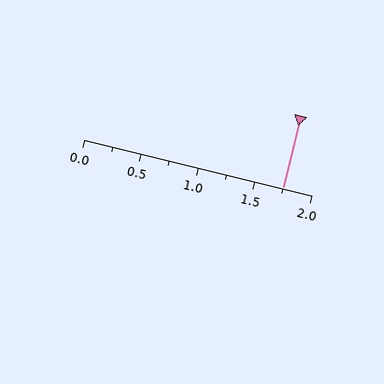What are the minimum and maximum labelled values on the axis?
The axis runs from 0.0 to 2.0.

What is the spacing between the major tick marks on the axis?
The major ticks are spaced 0.5 apart.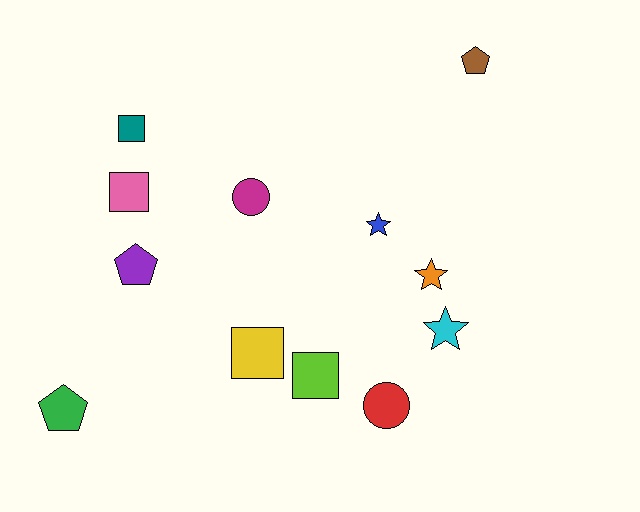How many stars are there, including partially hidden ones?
There are 3 stars.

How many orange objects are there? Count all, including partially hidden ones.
There is 1 orange object.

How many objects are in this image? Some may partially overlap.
There are 12 objects.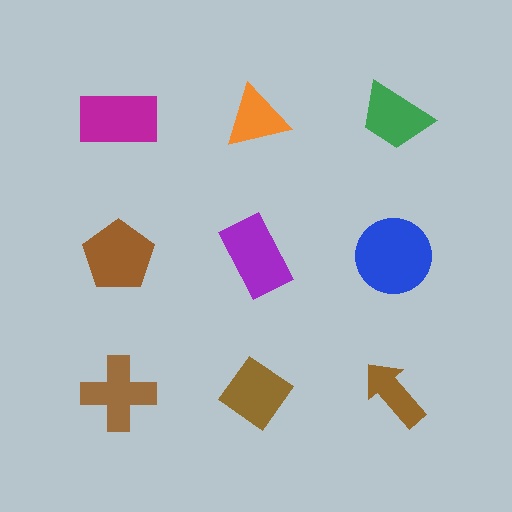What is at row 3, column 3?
A brown arrow.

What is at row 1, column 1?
A magenta rectangle.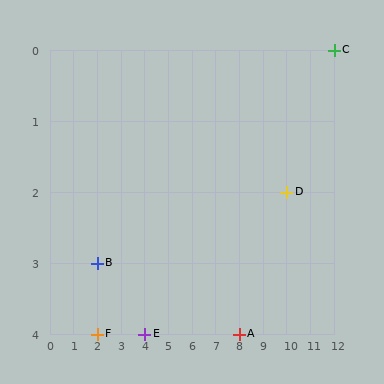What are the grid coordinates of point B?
Point B is at grid coordinates (2, 3).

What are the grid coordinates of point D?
Point D is at grid coordinates (10, 2).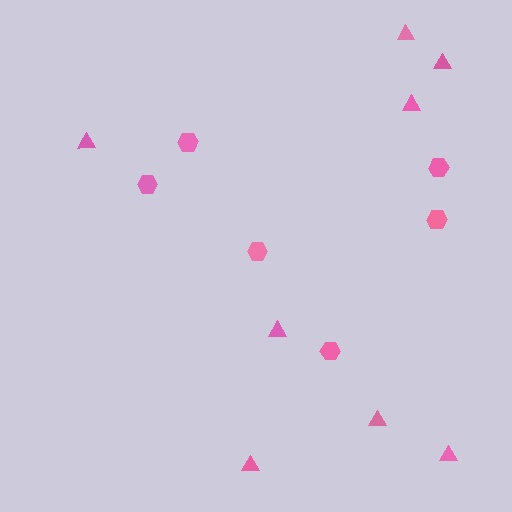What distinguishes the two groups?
There are 2 groups: one group of hexagons (6) and one group of triangles (8).